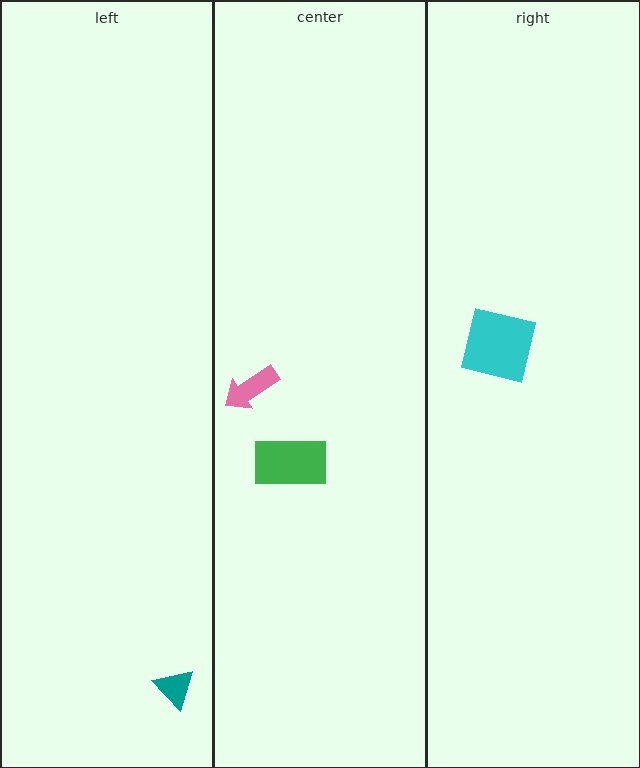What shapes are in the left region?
The teal triangle.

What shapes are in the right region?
The cyan square.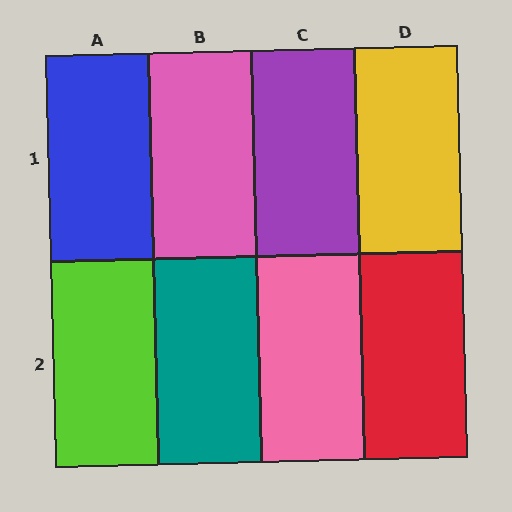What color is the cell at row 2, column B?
Teal.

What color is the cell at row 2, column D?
Red.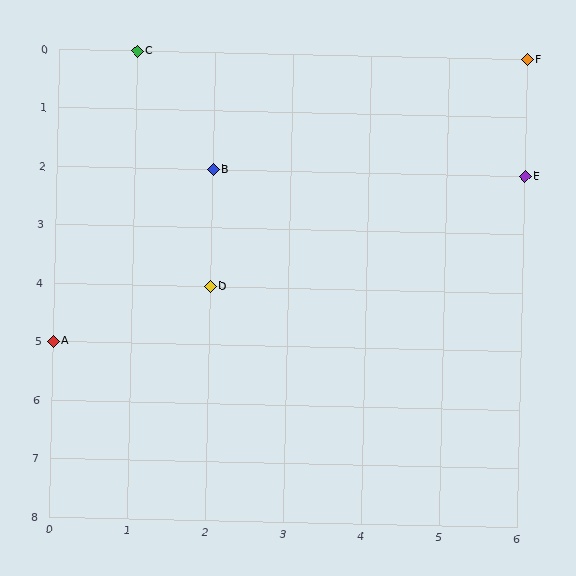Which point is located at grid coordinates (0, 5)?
Point A is at (0, 5).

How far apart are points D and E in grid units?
Points D and E are 4 columns and 2 rows apart (about 4.5 grid units diagonally).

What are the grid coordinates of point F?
Point F is at grid coordinates (6, 0).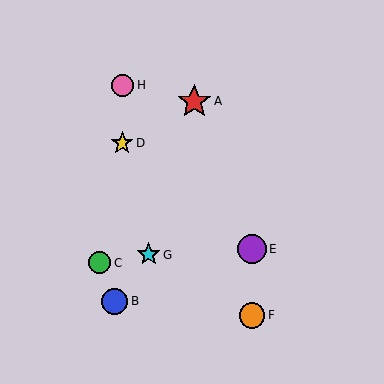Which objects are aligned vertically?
Objects E, F are aligned vertically.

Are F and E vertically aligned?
Yes, both are at x≈252.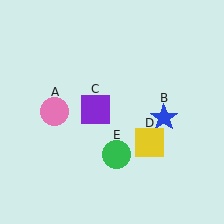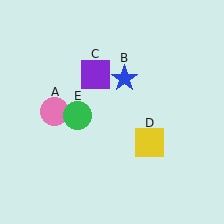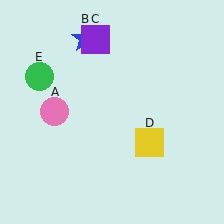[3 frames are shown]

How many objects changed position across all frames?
3 objects changed position: blue star (object B), purple square (object C), green circle (object E).